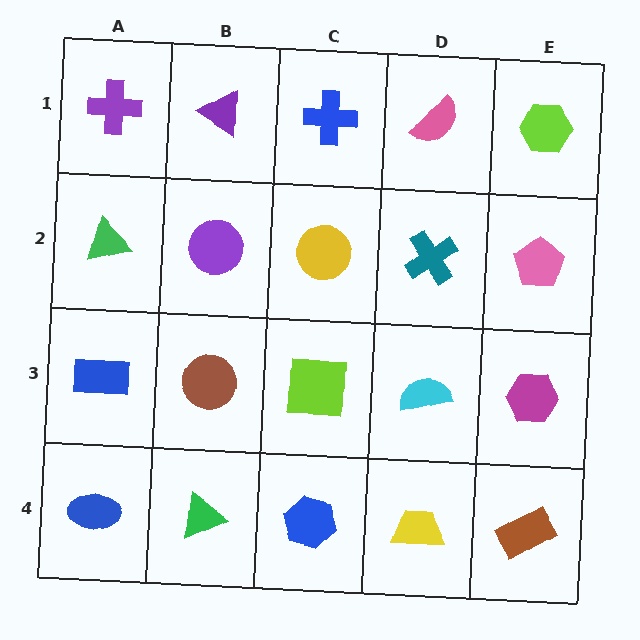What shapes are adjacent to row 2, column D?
A pink semicircle (row 1, column D), a cyan semicircle (row 3, column D), a yellow circle (row 2, column C), a pink pentagon (row 2, column E).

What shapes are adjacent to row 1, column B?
A purple circle (row 2, column B), a purple cross (row 1, column A), a blue cross (row 1, column C).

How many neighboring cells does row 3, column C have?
4.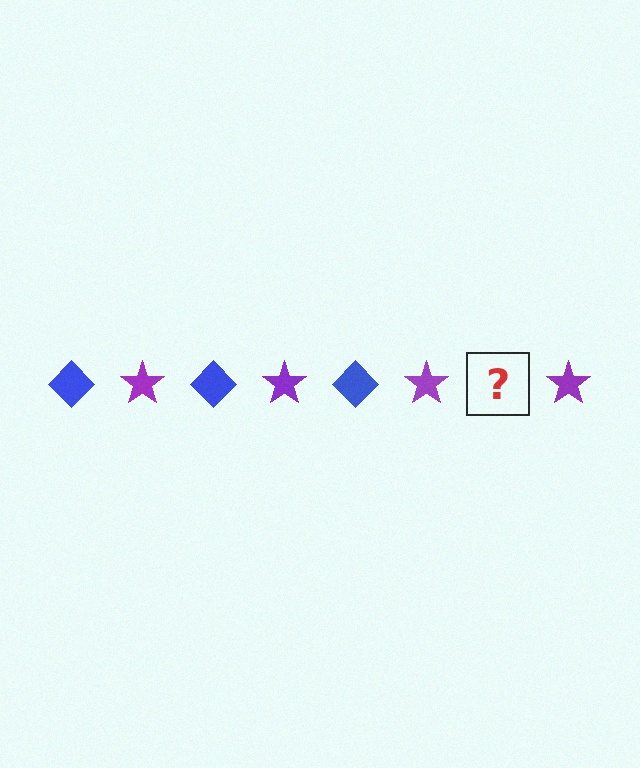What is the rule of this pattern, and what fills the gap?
The rule is that the pattern alternates between blue diamond and purple star. The gap should be filled with a blue diamond.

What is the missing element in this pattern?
The missing element is a blue diamond.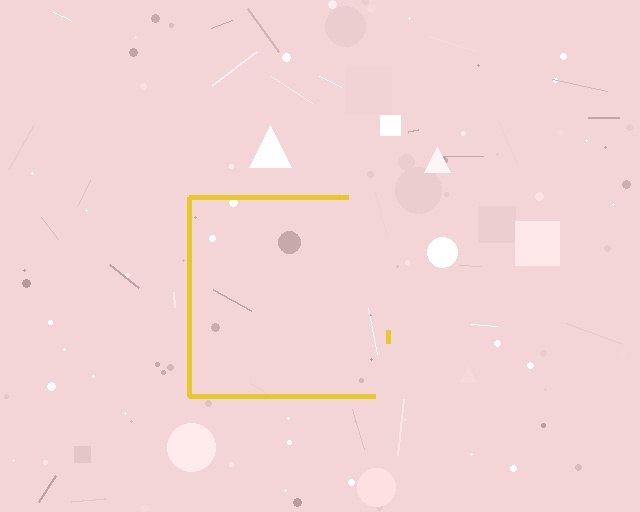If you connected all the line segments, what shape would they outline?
They would outline a square.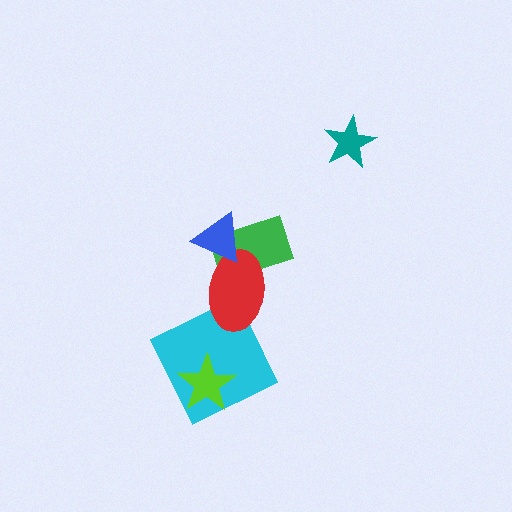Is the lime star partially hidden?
No, no other shape covers it.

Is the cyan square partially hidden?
Yes, it is partially covered by another shape.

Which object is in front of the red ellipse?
The blue triangle is in front of the red ellipse.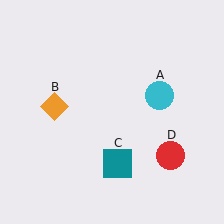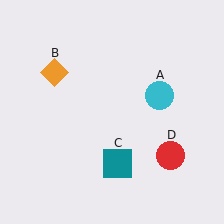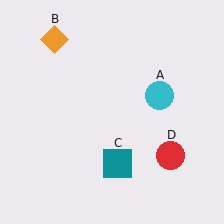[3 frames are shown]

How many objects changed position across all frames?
1 object changed position: orange diamond (object B).